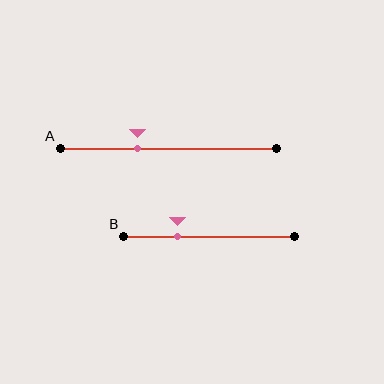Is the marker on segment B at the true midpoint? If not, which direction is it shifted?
No, the marker on segment B is shifted to the left by about 19% of the segment length.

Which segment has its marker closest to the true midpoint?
Segment A has its marker closest to the true midpoint.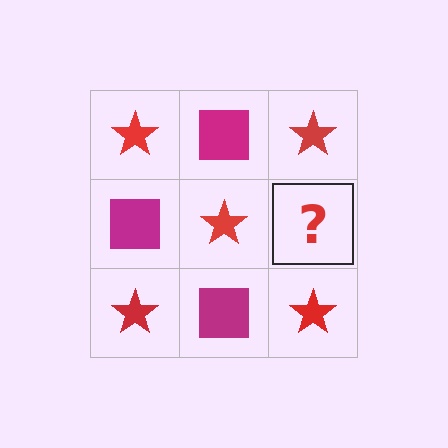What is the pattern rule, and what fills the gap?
The rule is that it alternates red star and magenta square in a checkerboard pattern. The gap should be filled with a magenta square.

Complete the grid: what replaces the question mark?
The question mark should be replaced with a magenta square.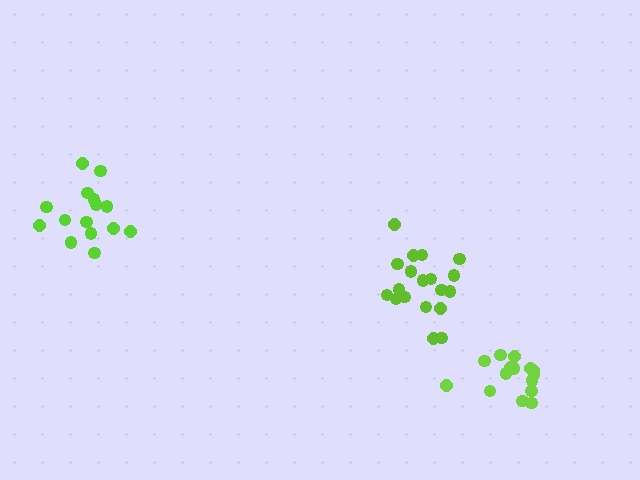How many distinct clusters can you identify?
There are 3 distinct clusters.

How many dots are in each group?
Group 1: 15 dots, Group 2: 15 dots, Group 3: 19 dots (49 total).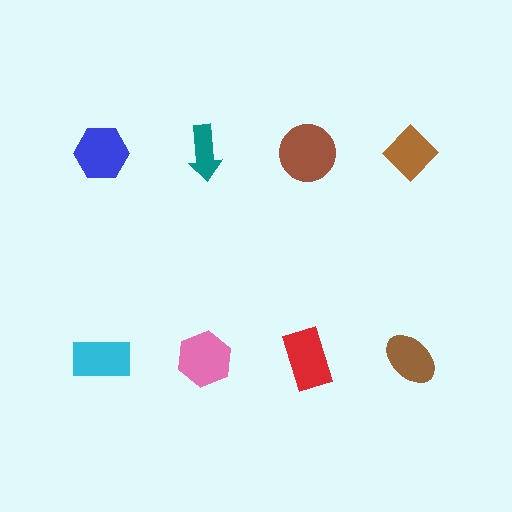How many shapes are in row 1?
4 shapes.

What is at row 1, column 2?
A teal arrow.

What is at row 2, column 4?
A brown ellipse.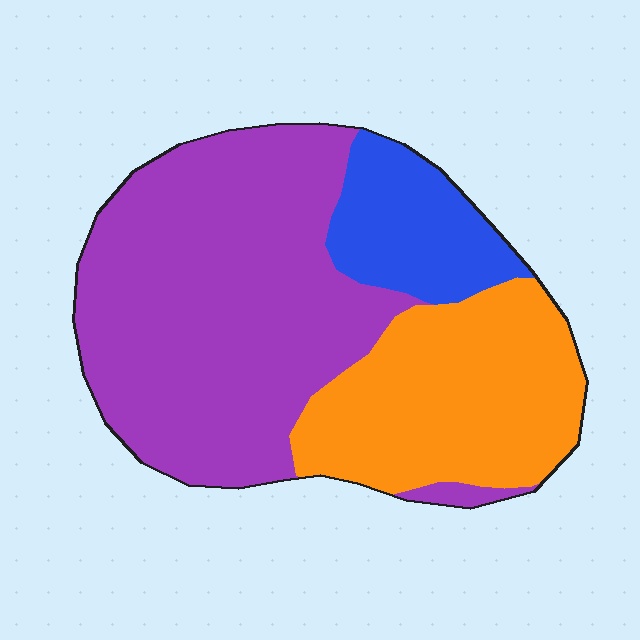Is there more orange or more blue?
Orange.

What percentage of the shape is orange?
Orange covers 30% of the shape.